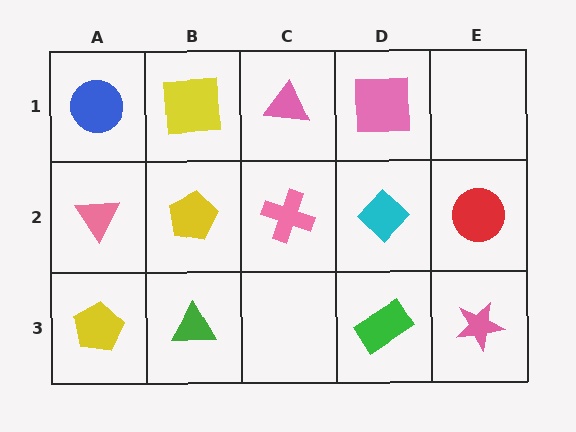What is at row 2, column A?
A pink triangle.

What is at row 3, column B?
A green triangle.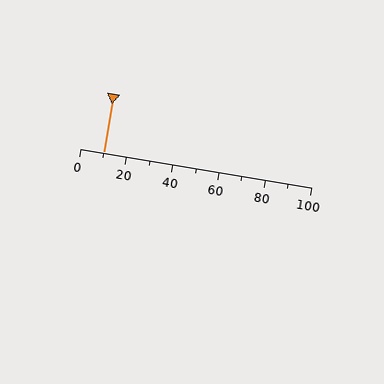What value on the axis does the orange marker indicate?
The marker indicates approximately 10.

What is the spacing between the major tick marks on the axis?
The major ticks are spaced 20 apart.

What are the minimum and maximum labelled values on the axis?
The axis runs from 0 to 100.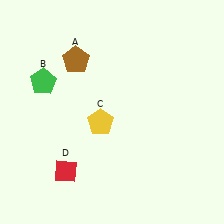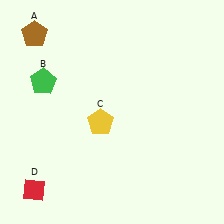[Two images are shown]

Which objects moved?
The objects that moved are: the brown pentagon (A), the red diamond (D).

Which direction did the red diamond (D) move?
The red diamond (D) moved left.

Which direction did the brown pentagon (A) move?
The brown pentagon (A) moved left.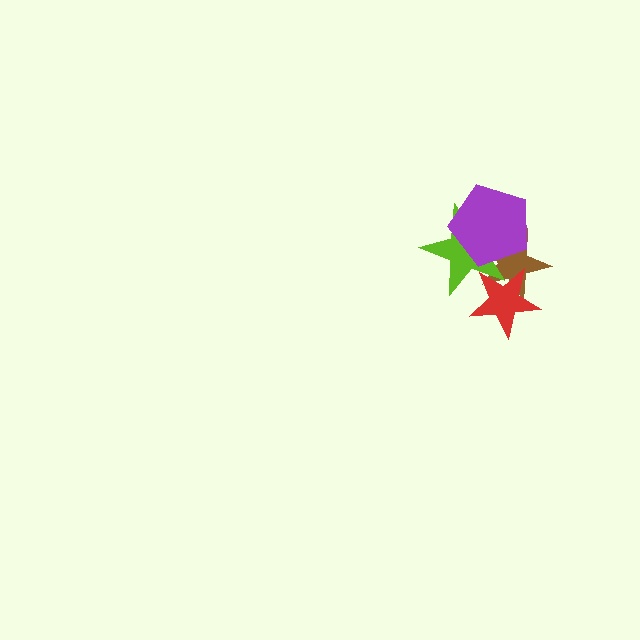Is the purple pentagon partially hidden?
No, no other shape covers it.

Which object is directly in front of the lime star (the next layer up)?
The red star is directly in front of the lime star.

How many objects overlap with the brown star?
3 objects overlap with the brown star.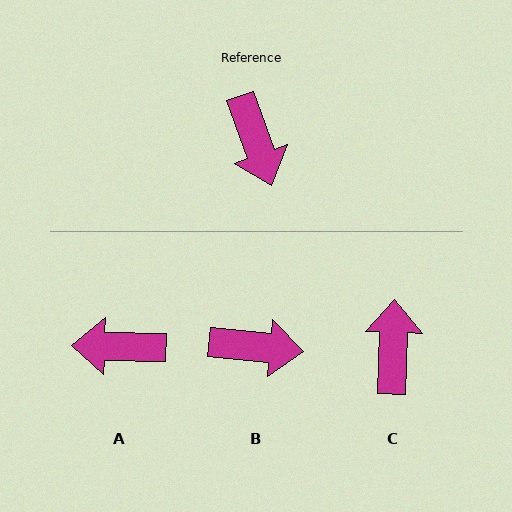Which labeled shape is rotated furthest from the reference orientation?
C, about 159 degrees away.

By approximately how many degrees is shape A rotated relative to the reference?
Approximately 111 degrees clockwise.